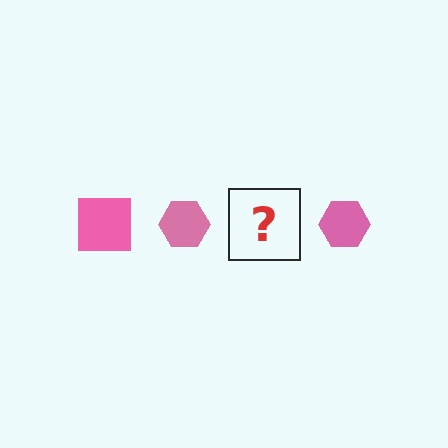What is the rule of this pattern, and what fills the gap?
The rule is that the pattern cycles through square, hexagon shapes in pink. The gap should be filled with a pink square.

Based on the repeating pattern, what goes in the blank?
The blank should be a pink square.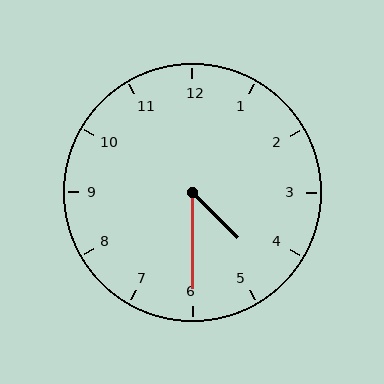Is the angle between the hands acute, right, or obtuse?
It is acute.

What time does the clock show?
4:30.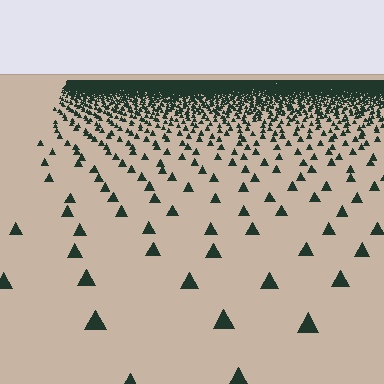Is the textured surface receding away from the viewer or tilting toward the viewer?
The surface is receding away from the viewer. Texture elements get smaller and denser toward the top.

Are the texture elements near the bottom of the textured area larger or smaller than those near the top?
Larger. Near the bottom, elements are closer to the viewer and appear at a bigger on-screen size.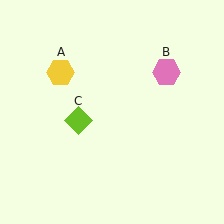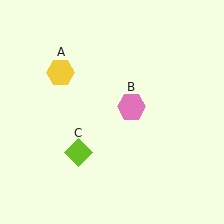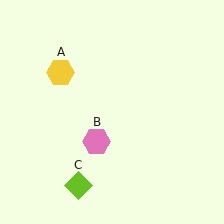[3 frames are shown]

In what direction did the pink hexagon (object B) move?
The pink hexagon (object B) moved down and to the left.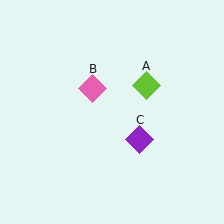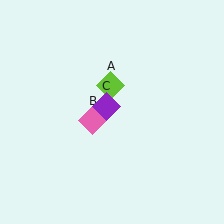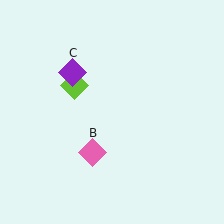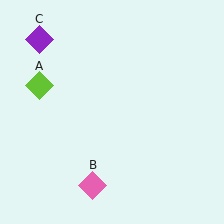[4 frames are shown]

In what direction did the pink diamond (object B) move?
The pink diamond (object B) moved down.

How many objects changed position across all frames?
3 objects changed position: lime diamond (object A), pink diamond (object B), purple diamond (object C).